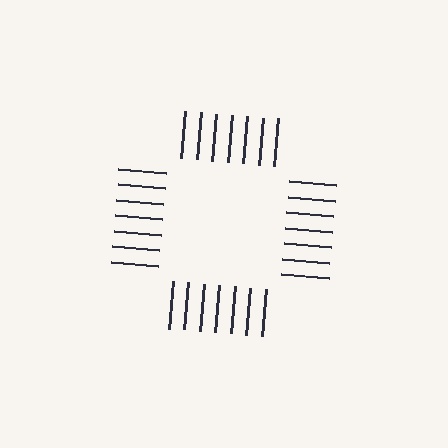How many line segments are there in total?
28 — 7 along each of the 4 edges.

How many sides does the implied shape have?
4 sides — the line-ends trace a square.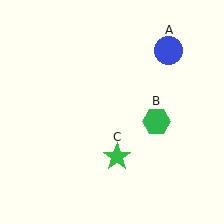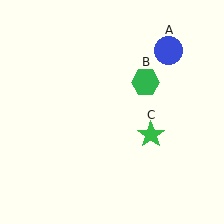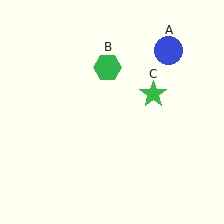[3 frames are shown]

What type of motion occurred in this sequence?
The green hexagon (object B), green star (object C) rotated counterclockwise around the center of the scene.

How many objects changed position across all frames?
2 objects changed position: green hexagon (object B), green star (object C).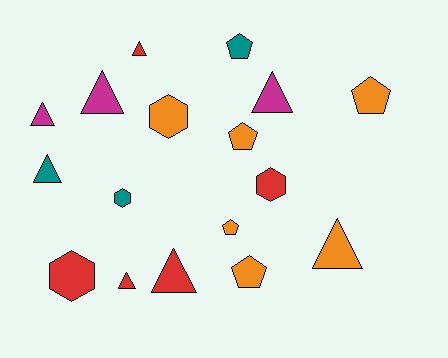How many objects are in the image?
There are 17 objects.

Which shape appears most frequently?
Triangle, with 8 objects.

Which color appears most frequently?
Orange, with 6 objects.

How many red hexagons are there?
There are 2 red hexagons.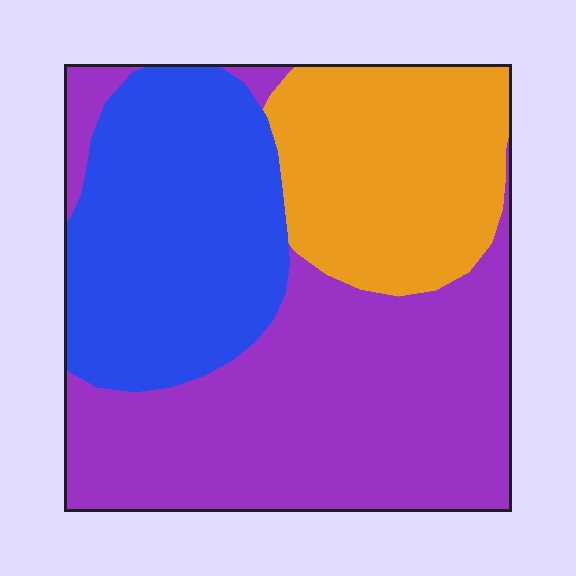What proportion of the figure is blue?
Blue covers 30% of the figure.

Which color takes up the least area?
Orange, at roughly 25%.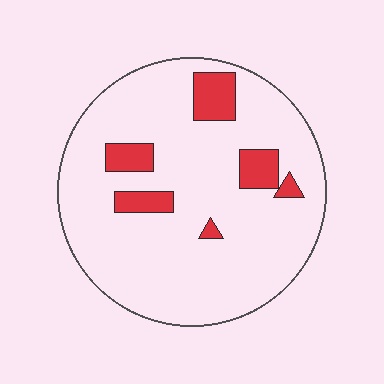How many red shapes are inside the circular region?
6.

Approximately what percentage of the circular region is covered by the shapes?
Approximately 15%.